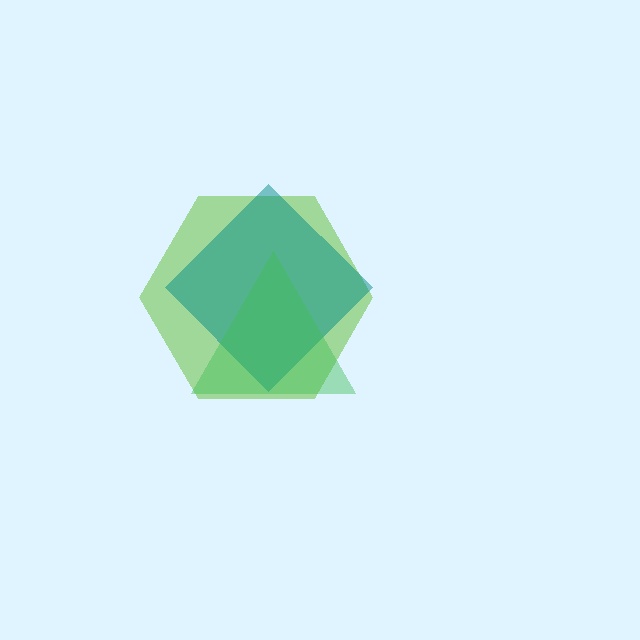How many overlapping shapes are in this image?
There are 3 overlapping shapes in the image.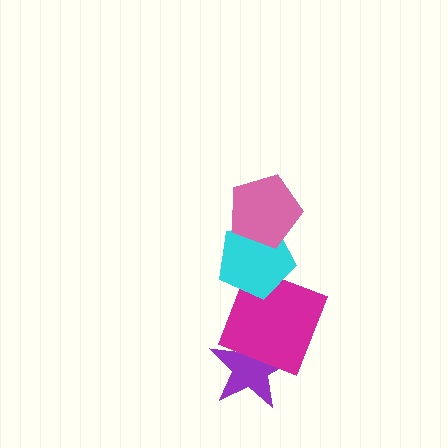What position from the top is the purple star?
The purple star is 4th from the top.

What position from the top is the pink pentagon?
The pink pentagon is 1st from the top.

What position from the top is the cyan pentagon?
The cyan pentagon is 2nd from the top.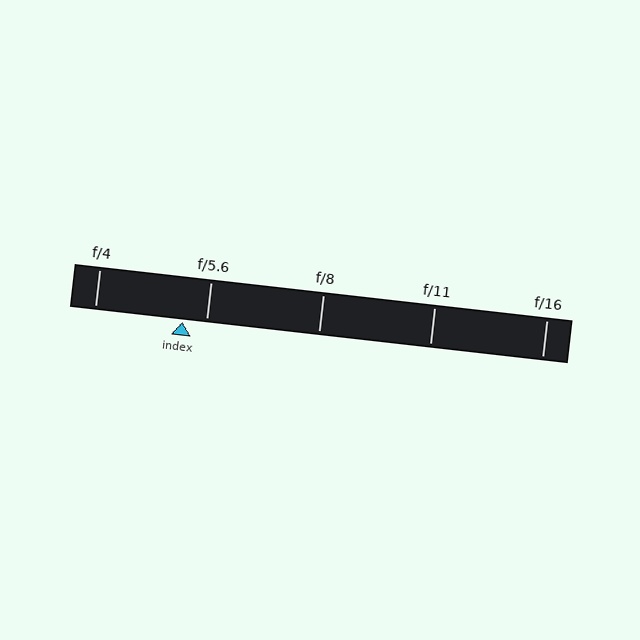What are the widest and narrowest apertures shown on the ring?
The widest aperture shown is f/4 and the narrowest is f/16.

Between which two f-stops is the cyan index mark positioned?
The index mark is between f/4 and f/5.6.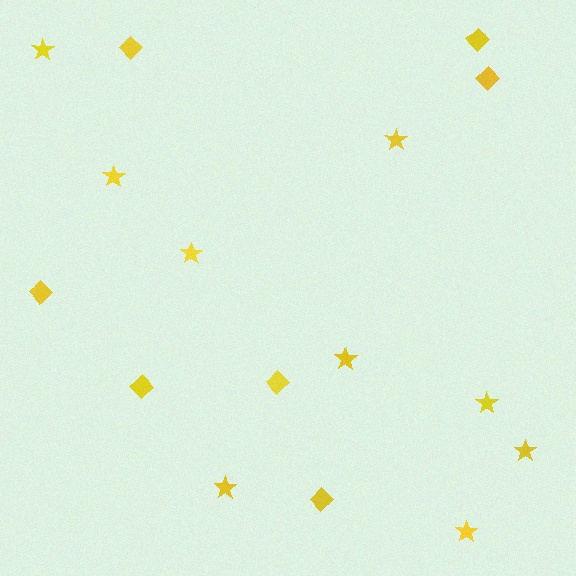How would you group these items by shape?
There are 2 groups: one group of diamonds (7) and one group of stars (9).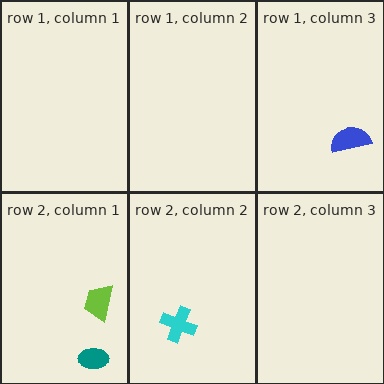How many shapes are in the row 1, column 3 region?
1.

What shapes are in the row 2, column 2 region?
The cyan cross.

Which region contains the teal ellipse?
The row 2, column 1 region.